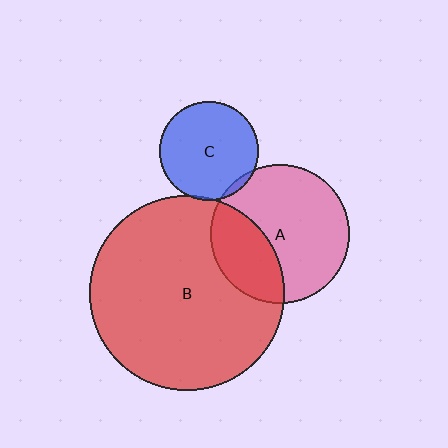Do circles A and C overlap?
Yes.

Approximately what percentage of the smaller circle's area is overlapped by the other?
Approximately 5%.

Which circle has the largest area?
Circle B (red).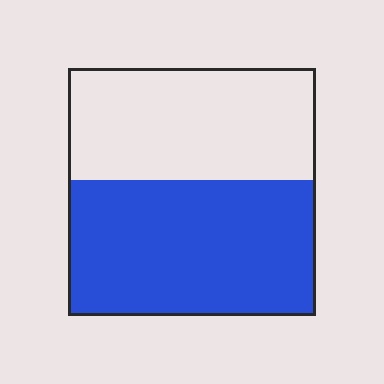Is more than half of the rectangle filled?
Yes.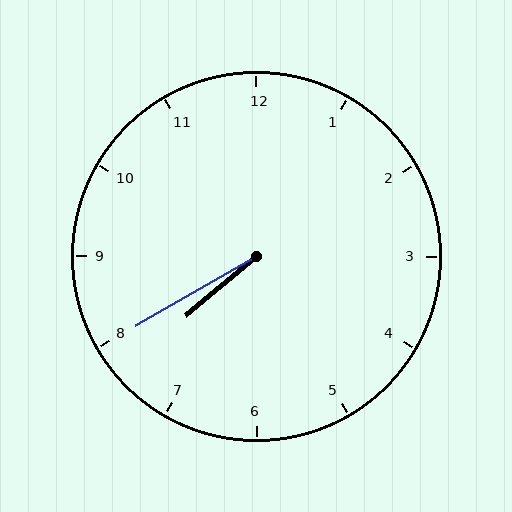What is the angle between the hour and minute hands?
Approximately 10 degrees.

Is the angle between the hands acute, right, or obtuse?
It is acute.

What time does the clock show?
7:40.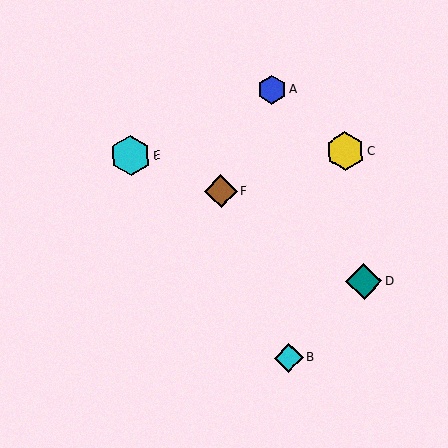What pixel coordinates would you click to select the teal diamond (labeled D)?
Click at (364, 281) to select the teal diamond D.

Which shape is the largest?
The cyan hexagon (labeled E) is the largest.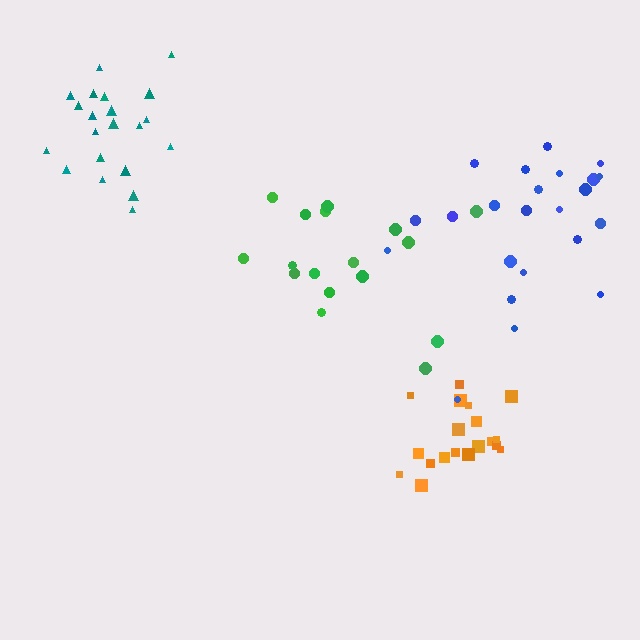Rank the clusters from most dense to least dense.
teal, orange, blue, green.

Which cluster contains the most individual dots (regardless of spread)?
Blue (23).